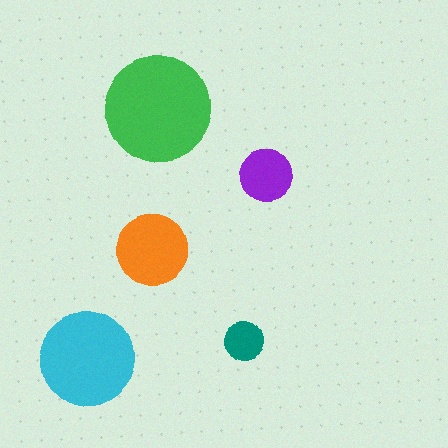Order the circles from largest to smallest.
the green one, the cyan one, the orange one, the purple one, the teal one.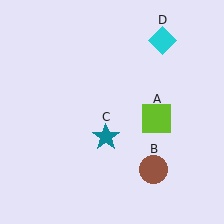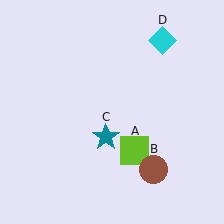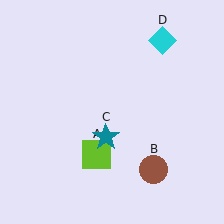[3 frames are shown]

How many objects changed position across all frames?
1 object changed position: lime square (object A).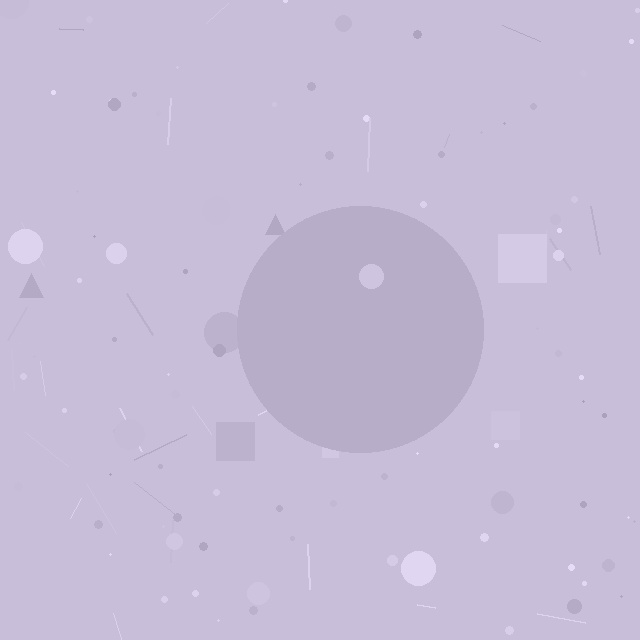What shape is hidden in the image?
A circle is hidden in the image.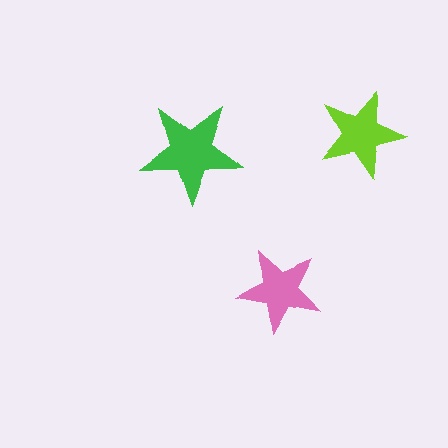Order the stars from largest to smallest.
the green one, the lime one, the pink one.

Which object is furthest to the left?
The green star is leftmost.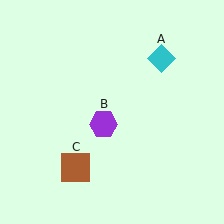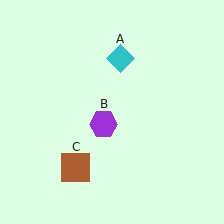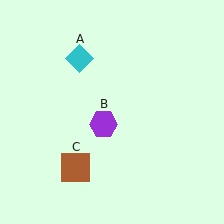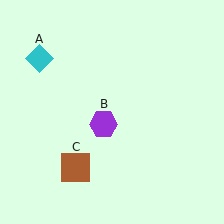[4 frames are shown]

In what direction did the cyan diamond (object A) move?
The cyan diamond (object A) moved left.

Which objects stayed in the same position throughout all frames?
Purple hexagon (object B) and brown square (object C) remained stationary.